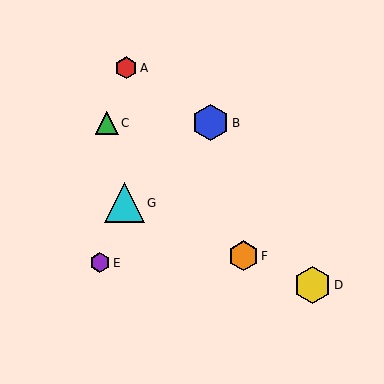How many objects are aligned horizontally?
2 objects (B, C) are aligned horizontally.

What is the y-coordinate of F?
Object F is at y≈256.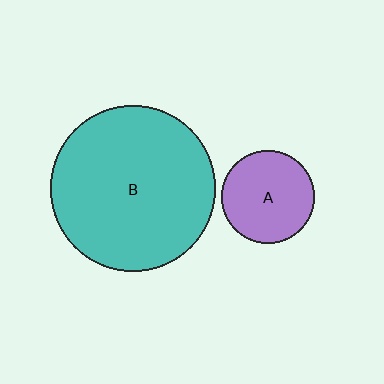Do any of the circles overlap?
No, none of the circles overlap.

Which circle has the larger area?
Circle B (teal).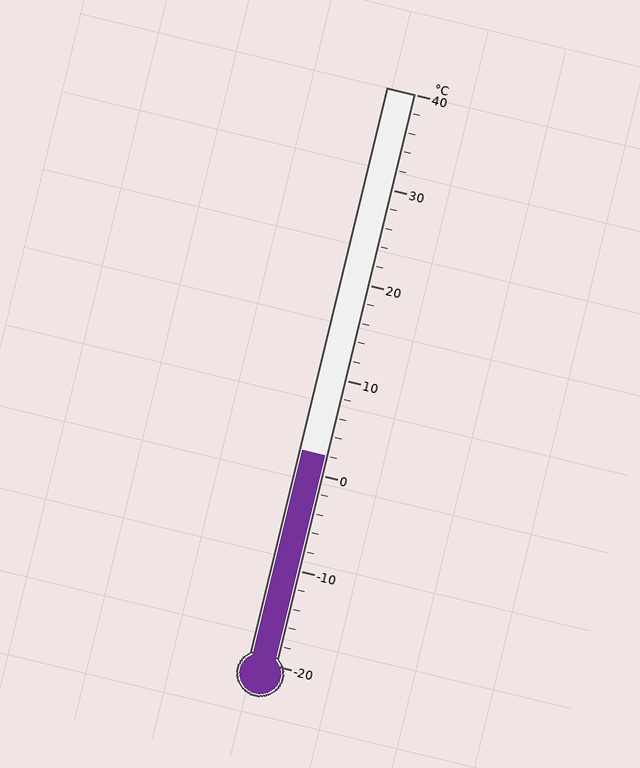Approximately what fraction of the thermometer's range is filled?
The thermometer is filled to approximately 35% of its range.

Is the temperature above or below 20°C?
The temperature is below 20°C.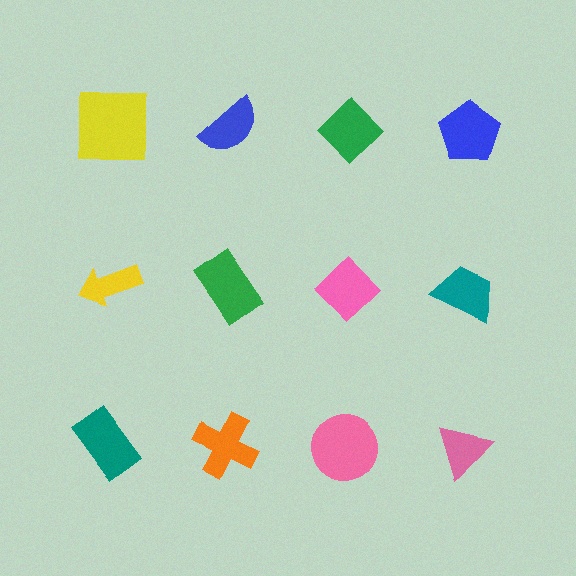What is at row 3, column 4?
A pink triangle.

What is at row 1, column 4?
A blue pentagon.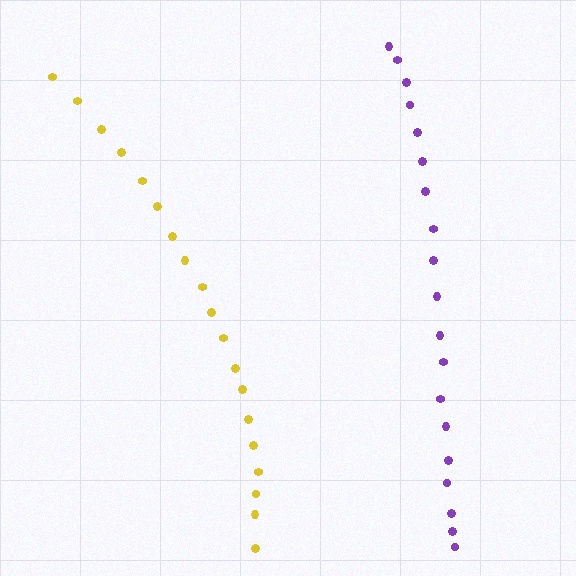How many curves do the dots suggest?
There are 2 distinct paths.